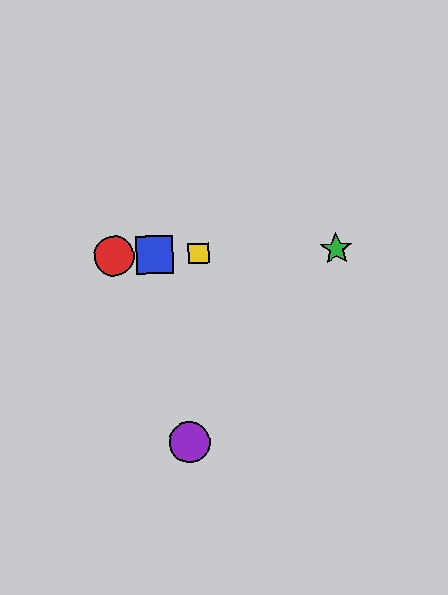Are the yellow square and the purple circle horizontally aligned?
No, the yellow square is at y≈253 and the purple circle is at y≈442.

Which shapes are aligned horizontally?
The red circle, the blue square, the green star, the yellow square are aligned horizontally.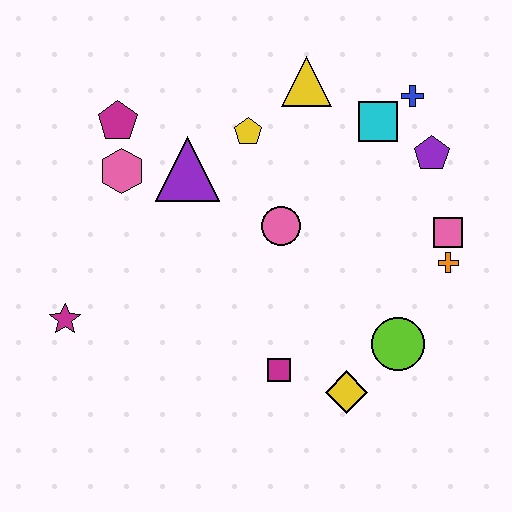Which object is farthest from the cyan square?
The magenta star is farthest from the cyan square.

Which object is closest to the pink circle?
The yellow pentagon is closest to the pink circle.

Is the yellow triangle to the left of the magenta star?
No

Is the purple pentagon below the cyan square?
Yes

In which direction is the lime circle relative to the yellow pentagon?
The lime circle is below the yellow pentagon.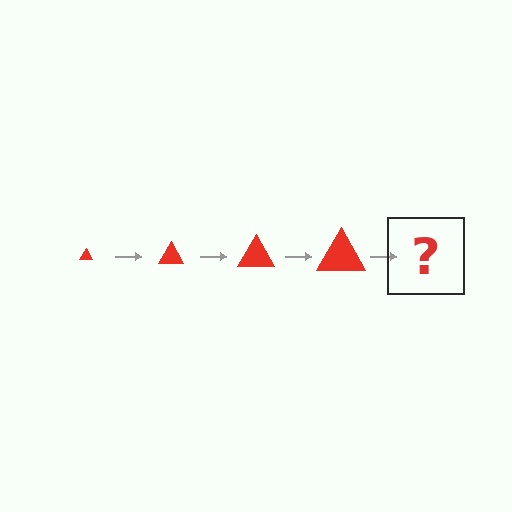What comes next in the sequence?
The next element should be a red triangle, larger than the previous one.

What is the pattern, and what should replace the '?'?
The pattern is that the triangle gets progressively larger each step. The '?' should be a red triangle, larger than the previous one.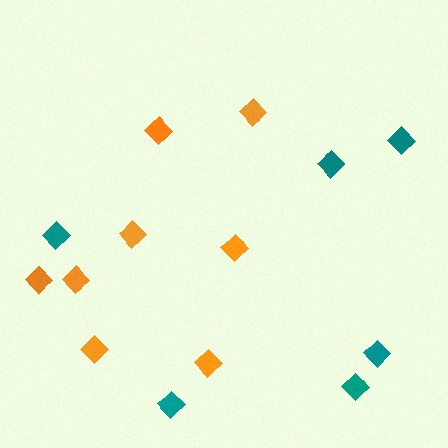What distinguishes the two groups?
There are 2 groups: one group of orange diamonds (8) and one group of teal diamonds (6).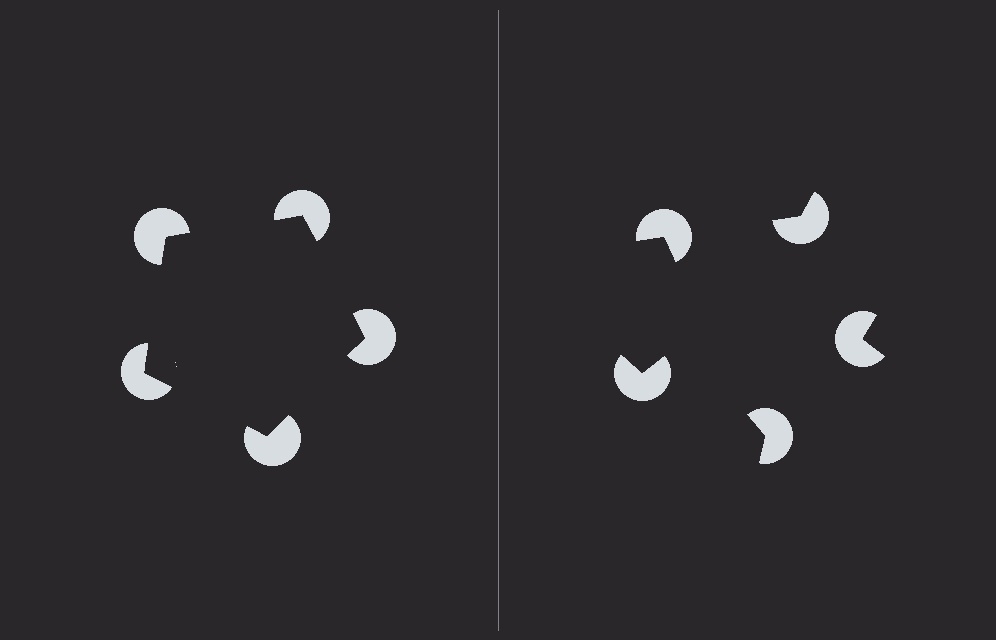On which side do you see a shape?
An illusory pentagon appears on the left side. On the right side the wedge cuts are rotated, so no coherent shape forms.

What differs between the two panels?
The pac-man discs are positioned identically on both sides; only the wedge orientations differ. On the left they align to a pentagon; on the right they are misaligned.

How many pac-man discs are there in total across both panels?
10 — 5 on each side.